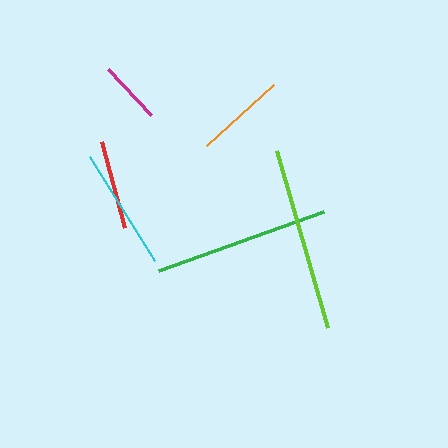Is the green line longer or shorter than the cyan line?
The green line is longer than the cyan line.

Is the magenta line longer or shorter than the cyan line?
The cyan line is longer than the magenta line.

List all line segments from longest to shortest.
From longest to shortest: lime, green, cyan, orange, red, magenta.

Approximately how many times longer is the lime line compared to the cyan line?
The lime line is approximately 1.5 times the length of the cyan line.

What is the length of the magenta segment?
The magenta segment is approximately 63 pixels long.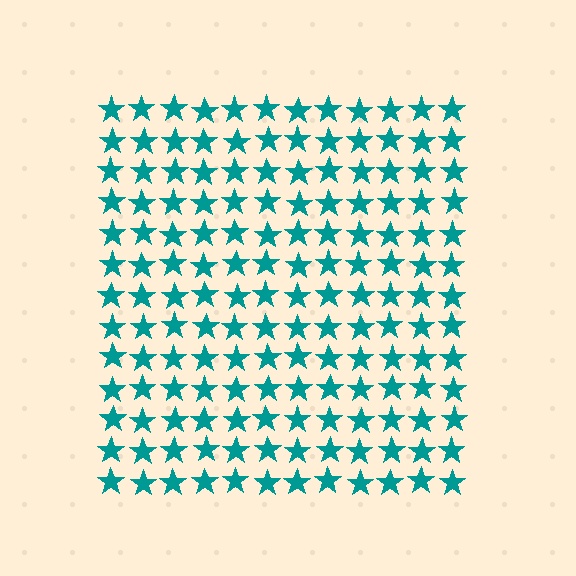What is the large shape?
The large shape is a square.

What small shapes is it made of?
It is made of small stars.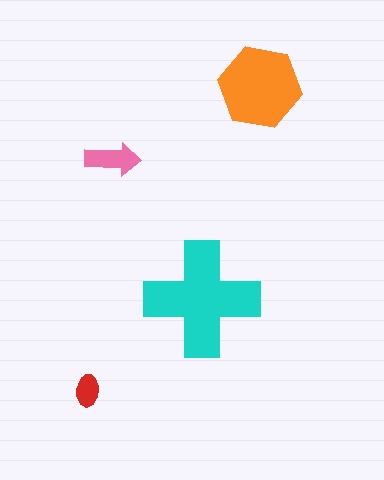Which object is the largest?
The cyan cross.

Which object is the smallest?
The red ellipse.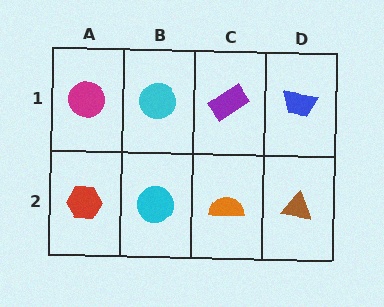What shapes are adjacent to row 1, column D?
A brown triangle (row 2, column D), a purple rectangle (row 1, column C).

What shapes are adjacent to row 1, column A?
A red hexagon (row 2, column A), a cyan circle (row 1, column B).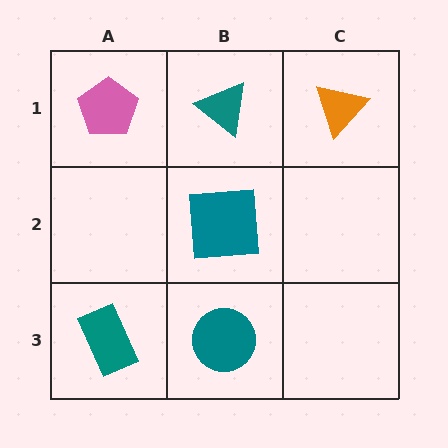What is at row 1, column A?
A pink pentagon.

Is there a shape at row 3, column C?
No, that cell is empty.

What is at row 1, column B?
A teal triangle.